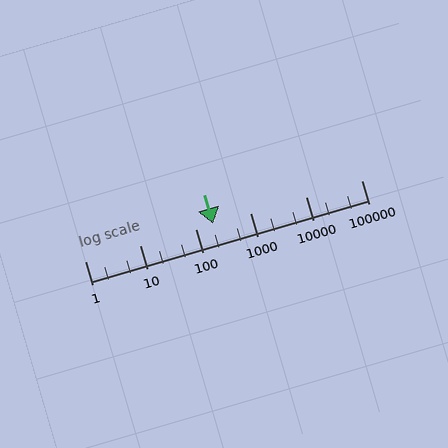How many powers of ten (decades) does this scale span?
The scale spans 5 decades, from 1 to 100000.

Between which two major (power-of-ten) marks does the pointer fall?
The pointer is between 100 and 1000.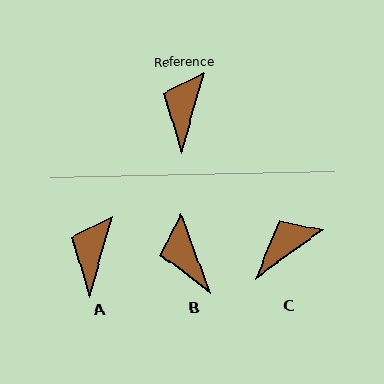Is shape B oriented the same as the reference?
No, it is off by about 36 degrees.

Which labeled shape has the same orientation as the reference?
A.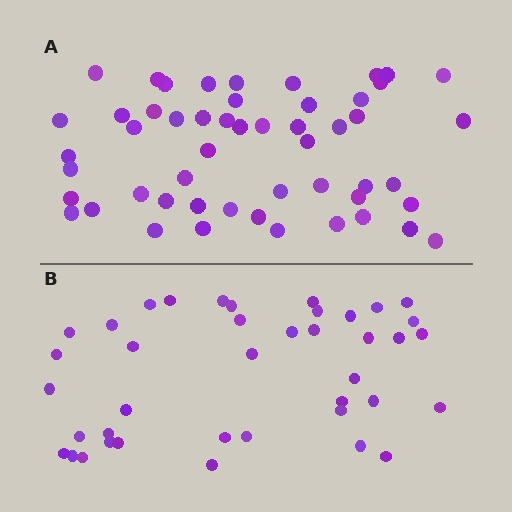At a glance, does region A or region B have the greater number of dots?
Region A (the top region) has more dots.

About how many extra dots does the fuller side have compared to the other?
Region A has roughly 12 or so more dots than region B.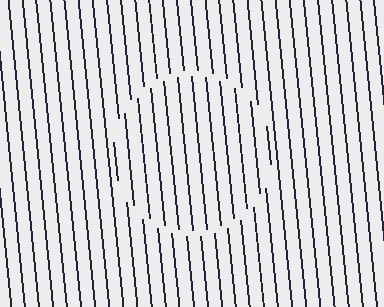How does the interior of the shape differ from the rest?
The interior of the shape contains the same grating, shifted by half a period — the contour is defined by the phase discontinuity where line-ends from the inner and outer gratings abut.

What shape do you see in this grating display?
An illusory circle. The interior of the shape contains the same grating, shifted by half a period — the contour is defined by the phase discontinuity where line-ends from the inner and outer gratings abut.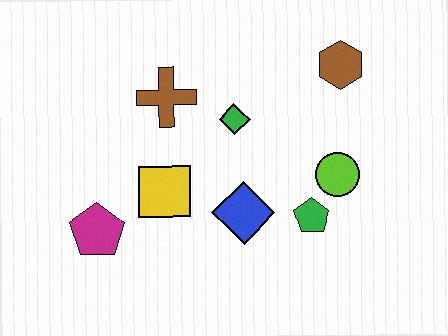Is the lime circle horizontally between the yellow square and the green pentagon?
No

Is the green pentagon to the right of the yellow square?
Yes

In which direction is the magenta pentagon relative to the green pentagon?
The magenta pentagon is to the left of the green pentagon.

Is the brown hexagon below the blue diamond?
No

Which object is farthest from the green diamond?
The magenta pentagon is farthest from the green diamond.